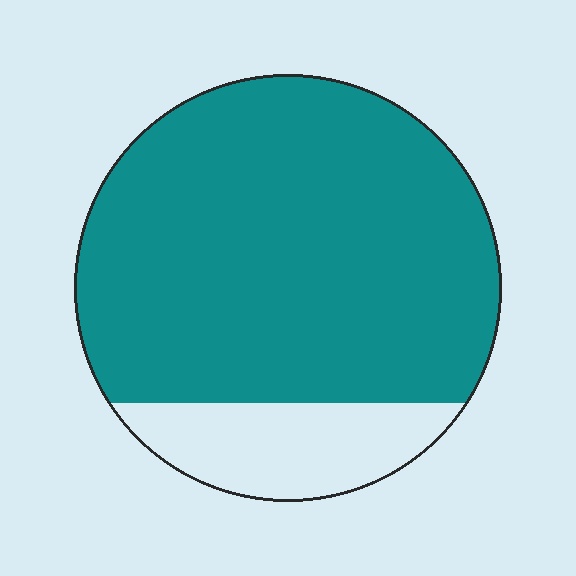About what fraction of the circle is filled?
About five sixths (5/6).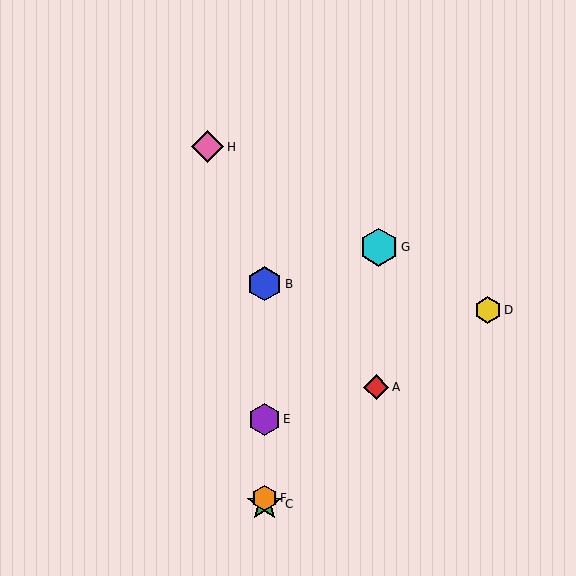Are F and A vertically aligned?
No, F is at x≈265 and A is at x≈376.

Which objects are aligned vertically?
Objects B, C, E, F are aligned vertically.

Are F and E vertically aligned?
Yes, both are at x≈265.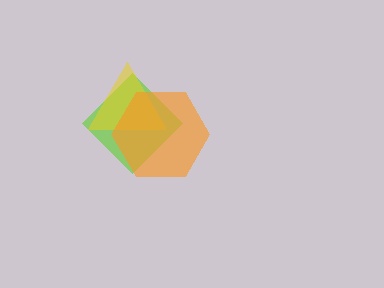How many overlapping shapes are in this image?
There are 3 overlapping shapes in the image.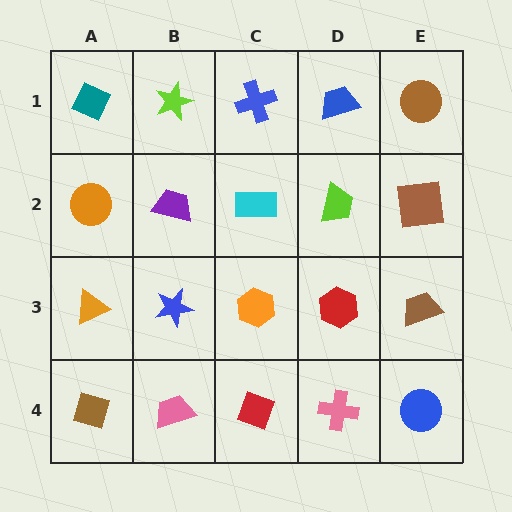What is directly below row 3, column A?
A brown diamond.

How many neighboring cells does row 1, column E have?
2.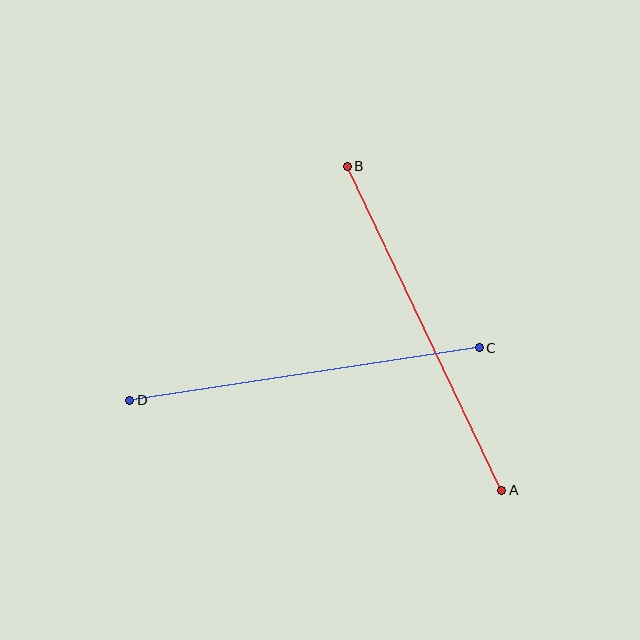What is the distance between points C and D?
The distance is approximately 353 pixels.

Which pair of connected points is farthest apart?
Points A and B are farthest apart.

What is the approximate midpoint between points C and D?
The midpoint is at approximately (304, 374) pixels.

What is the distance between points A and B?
The distance is approximately 359 pixels.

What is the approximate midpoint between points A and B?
The midpoint is at approximately (425, 328) pixels.